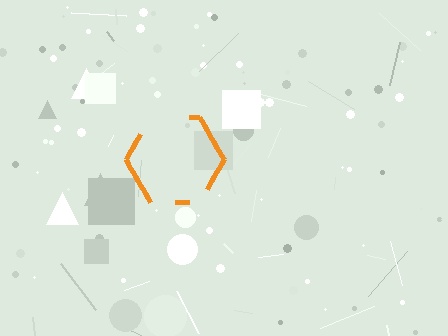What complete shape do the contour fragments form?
The contour fragments form a hexagon.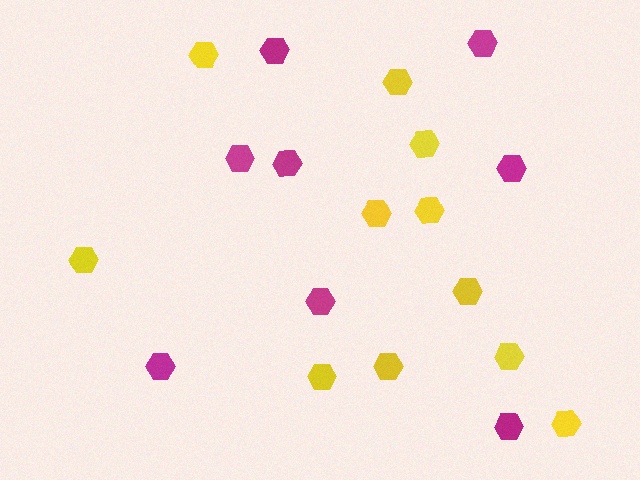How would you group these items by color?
There are 2 groups: one group of yellow hexagons (11) and one group of magenta hexagons (8).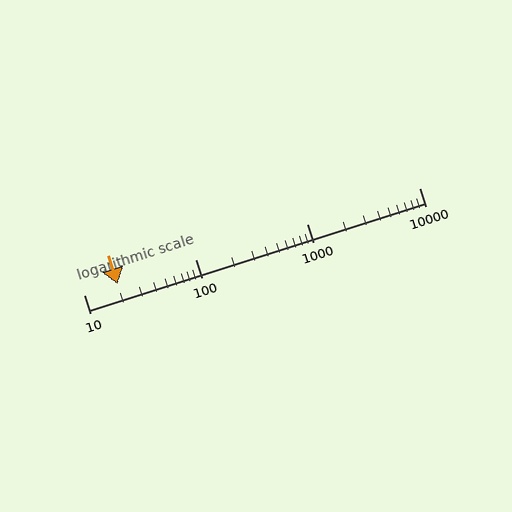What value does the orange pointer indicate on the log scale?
The pointer indicates approximately 20.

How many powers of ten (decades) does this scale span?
The scale spans 3 decades, from 10 to 10000.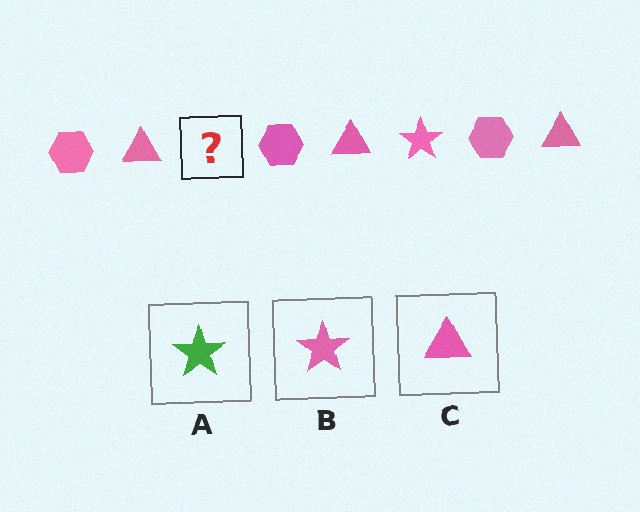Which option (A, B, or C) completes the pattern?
B.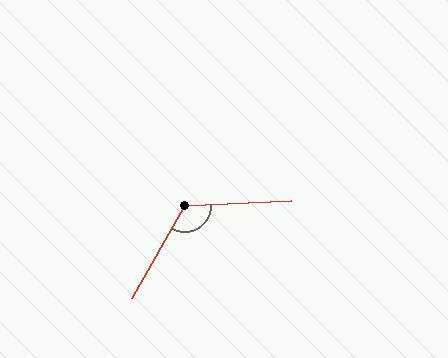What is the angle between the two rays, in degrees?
Approximately 123 degrees.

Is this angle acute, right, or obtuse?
It is obtuse.